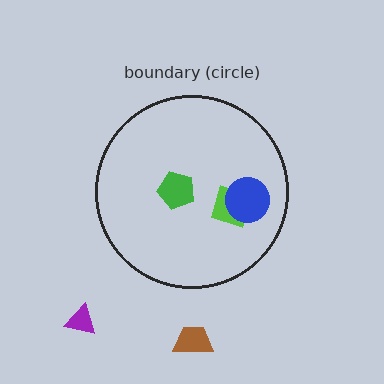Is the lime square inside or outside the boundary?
Inside.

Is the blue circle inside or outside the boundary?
Inside.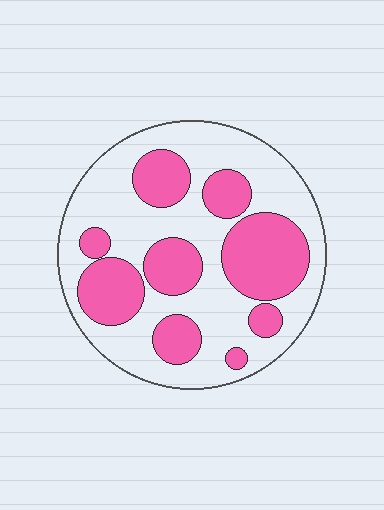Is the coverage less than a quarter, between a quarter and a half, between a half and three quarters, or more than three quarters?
Between a quarter and a half.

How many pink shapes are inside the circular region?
9.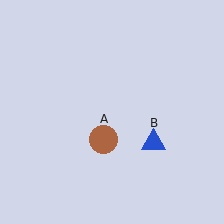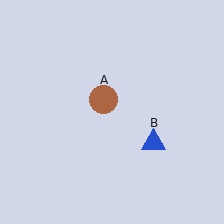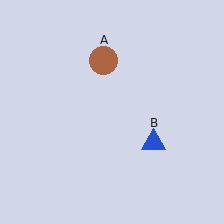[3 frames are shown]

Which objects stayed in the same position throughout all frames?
Blue triangle (object B) remained stationary.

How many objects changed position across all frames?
1 object changed position: brown circle (object A).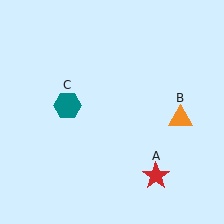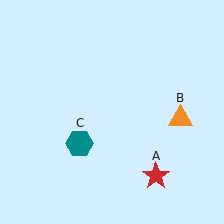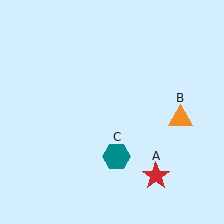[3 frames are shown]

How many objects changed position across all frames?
1 object changed position: teal hexagon (object C).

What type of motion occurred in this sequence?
The teal hexagon (object C) rotated counterclockwise around the center of the scene.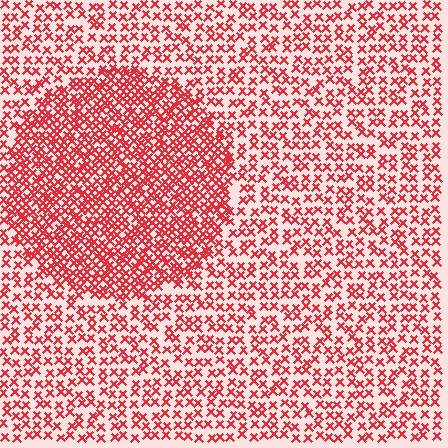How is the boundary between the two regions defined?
The boundary is defined by a change in element density (approximately 2.0x ratio). All elements are the same color, size, and shape.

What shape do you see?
I see a circle.